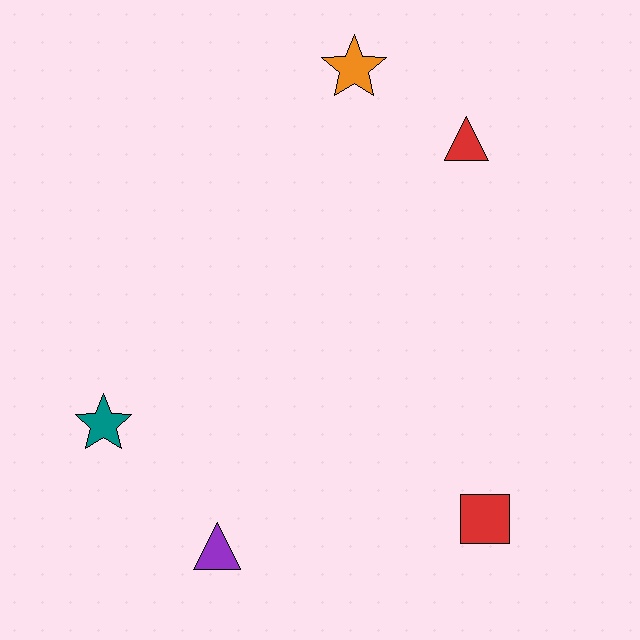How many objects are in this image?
There are 5 objects.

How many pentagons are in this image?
There are no pentagons.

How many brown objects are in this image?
There are no brown objects.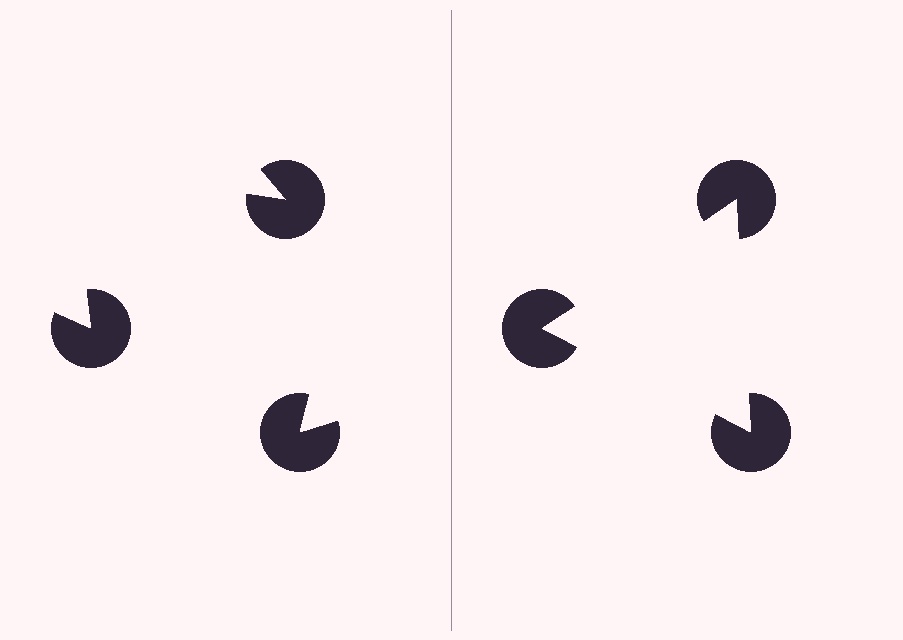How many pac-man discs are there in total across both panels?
6 — 3 on each side.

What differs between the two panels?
The pac-man discs are positioned identically on both sides; only the wedge orientations differ. On the right they align to a triangle; on the left they are misaligned.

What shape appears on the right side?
An illusory triangle.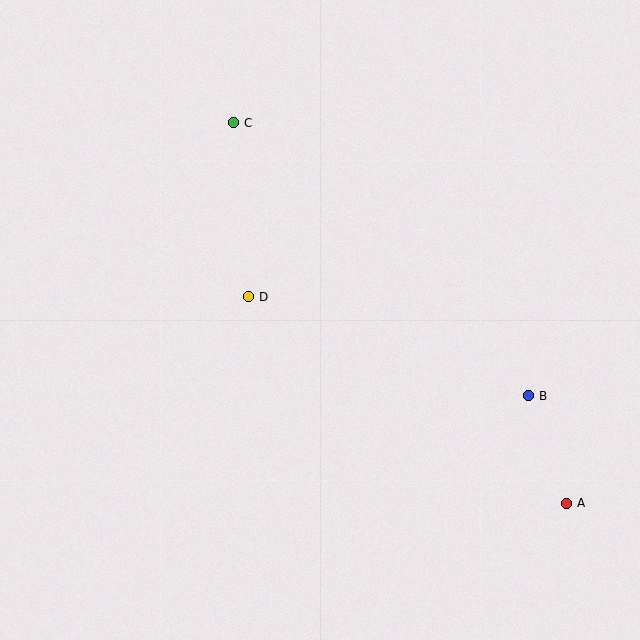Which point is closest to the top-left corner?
Point C is closest to the top-left corner.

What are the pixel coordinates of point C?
Point C is at (233, 123).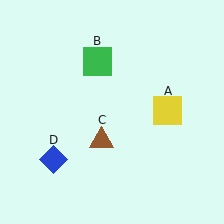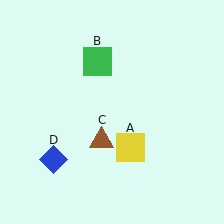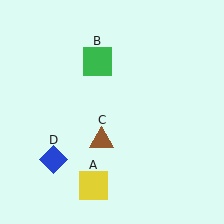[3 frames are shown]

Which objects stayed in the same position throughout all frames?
Green square (object B) and brown triangle (object C) and blue diamond (object D) remained stationary.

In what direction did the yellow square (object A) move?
The yellow square (object A) moved down and to the left.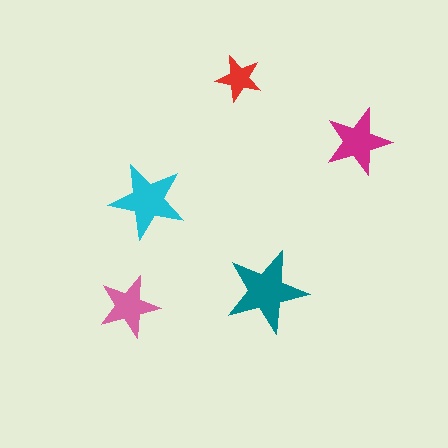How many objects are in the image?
There are 5 objects in the image.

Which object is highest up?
The red star is topmost.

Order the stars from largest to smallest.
the teal one, the cyan one, the magenta one, the pink one, the red one.